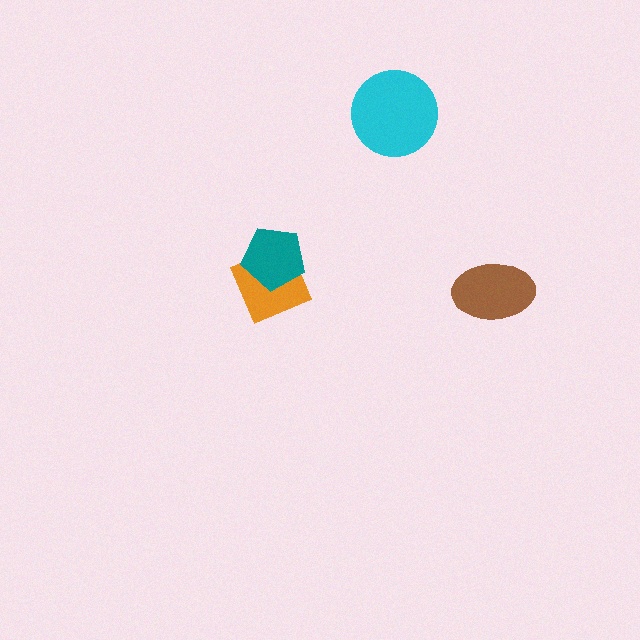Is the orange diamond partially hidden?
Yes, it is partially covered by another shape.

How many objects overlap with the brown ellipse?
0 objects overlap with the brown ellipse.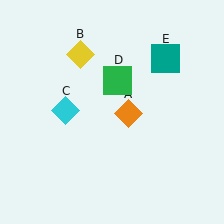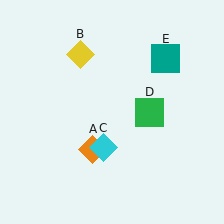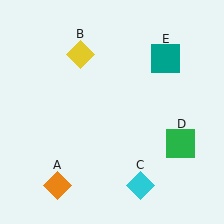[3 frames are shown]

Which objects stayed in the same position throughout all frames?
Yellow diamond (object B) and teal square (object E) remained stationary.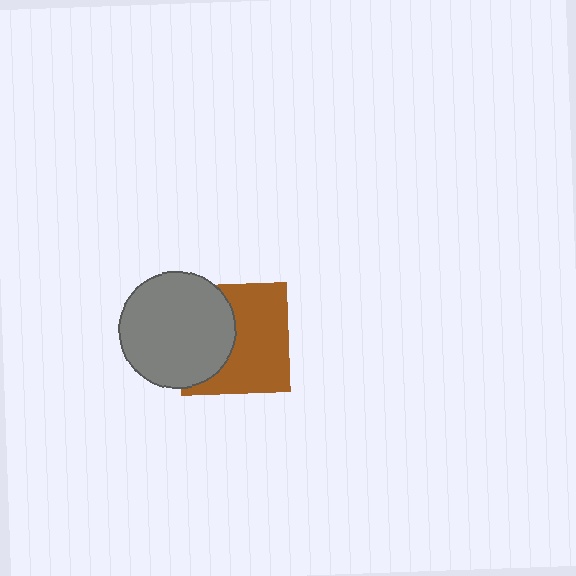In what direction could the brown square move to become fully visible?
The brown square could move right. That would shift it out from behind the gray circle entirely.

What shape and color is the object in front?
The object in front is a gray circle.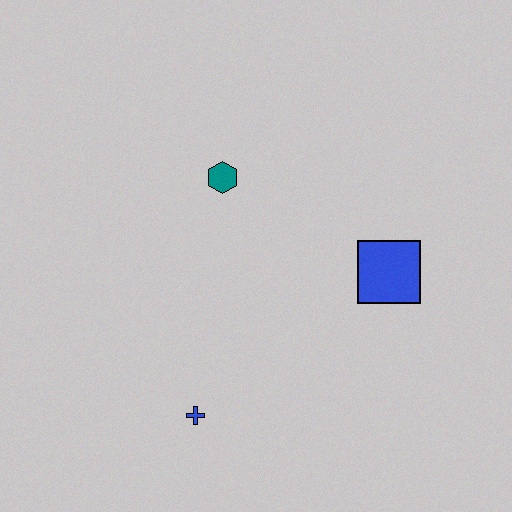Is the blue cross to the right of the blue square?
No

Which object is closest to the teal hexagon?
The blue square is closest to the teal hexagon.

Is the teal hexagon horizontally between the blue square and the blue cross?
Yes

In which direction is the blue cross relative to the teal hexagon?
The blue cross is below the teal hexagon.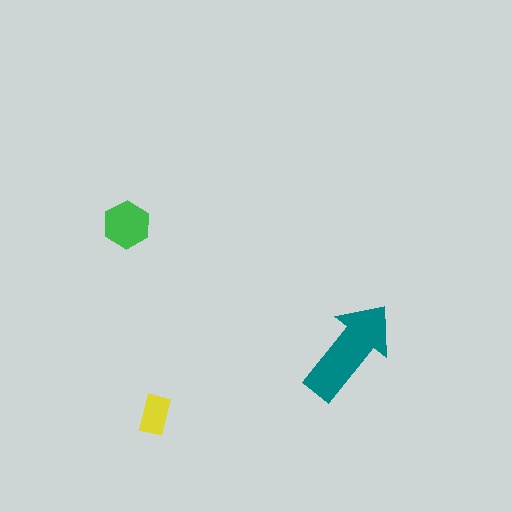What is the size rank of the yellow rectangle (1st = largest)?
3rd.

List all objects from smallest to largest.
The yellow rectangle, the green hexagon, the teal arrow.